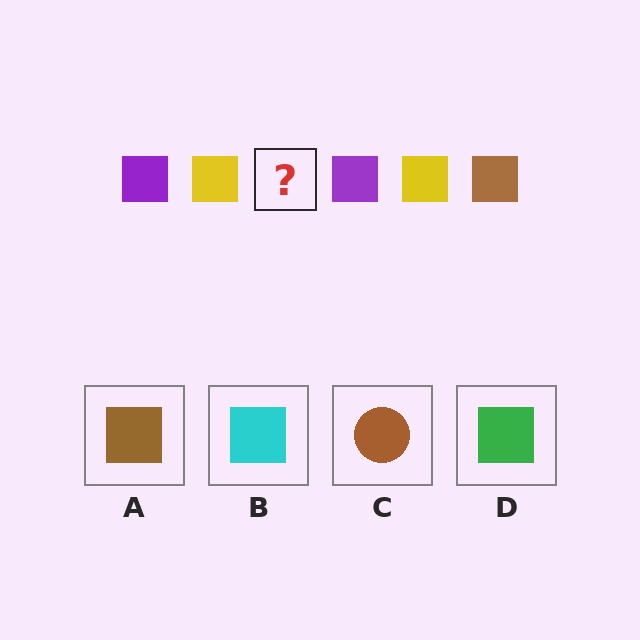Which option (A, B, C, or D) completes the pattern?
A.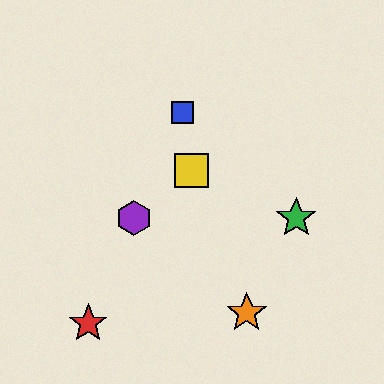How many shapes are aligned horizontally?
2 shapes (the green star, the purple hexagon) are aligned horizontally.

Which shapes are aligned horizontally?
The green star, the purple hexagon are aligned horizontally.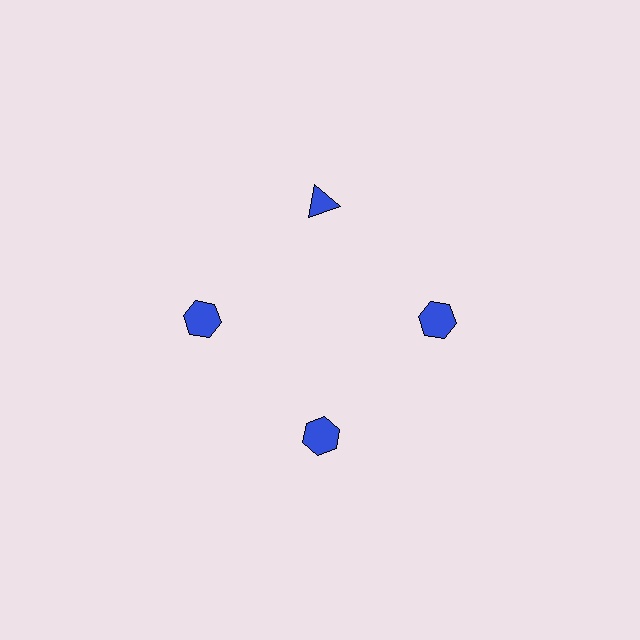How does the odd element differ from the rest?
It has a different shape: triangle instead of hexagon.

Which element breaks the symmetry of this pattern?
The blue triangle at roughly the 12 o'clock position breaks the symmetry. All other shapes are blue hexagons.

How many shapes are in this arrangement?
There are 4 shapes arranged in a ring pattern.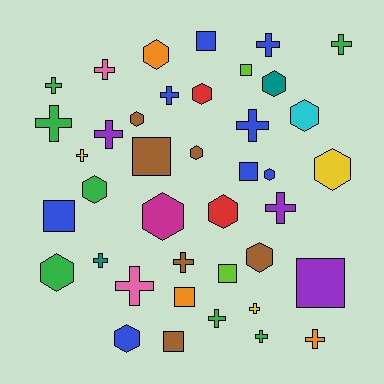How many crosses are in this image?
There are 17 crosses.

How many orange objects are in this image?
There are 3 orange objects.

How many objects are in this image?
There are 40 objects.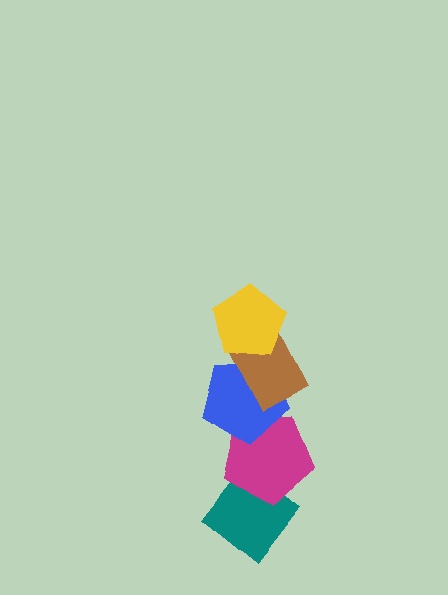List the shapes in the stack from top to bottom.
From top to bottom: the yellow pentagon, the brown rectangle, the blue pentagon, the magenta pentagon, the teal diamond.